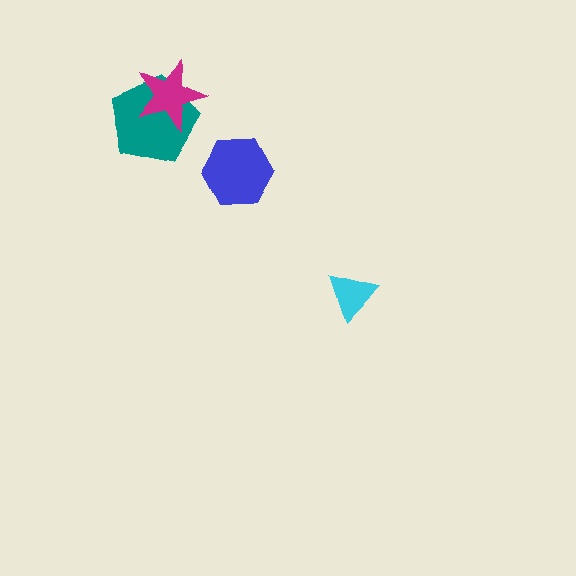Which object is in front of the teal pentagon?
The magenta star is in front of the teal pentagon.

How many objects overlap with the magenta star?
1 object overlaps with the magenta star.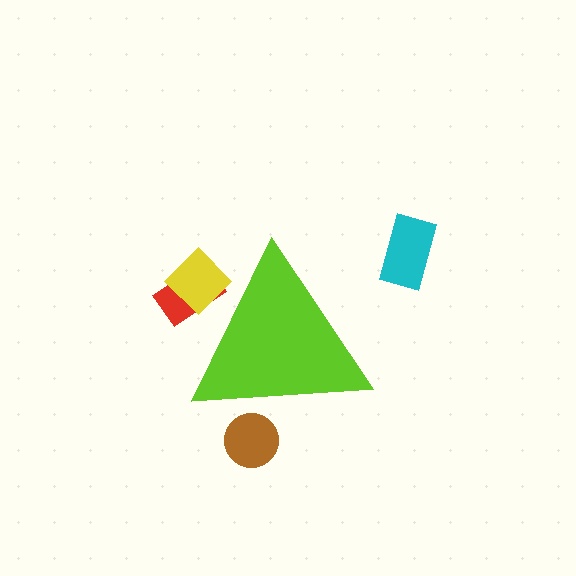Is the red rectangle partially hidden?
Yes, the red rectangle is partially hidden behind the lime triangle.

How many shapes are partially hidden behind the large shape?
3 shapes are partially hidden.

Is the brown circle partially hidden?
Yes, the brown circle is partially hidden behind the lime triangle.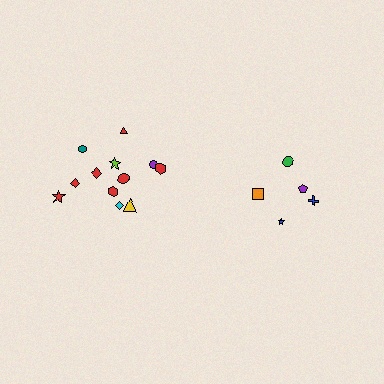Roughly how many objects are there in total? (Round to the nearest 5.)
Roughly 15 objects in total.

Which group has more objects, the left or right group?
The left group.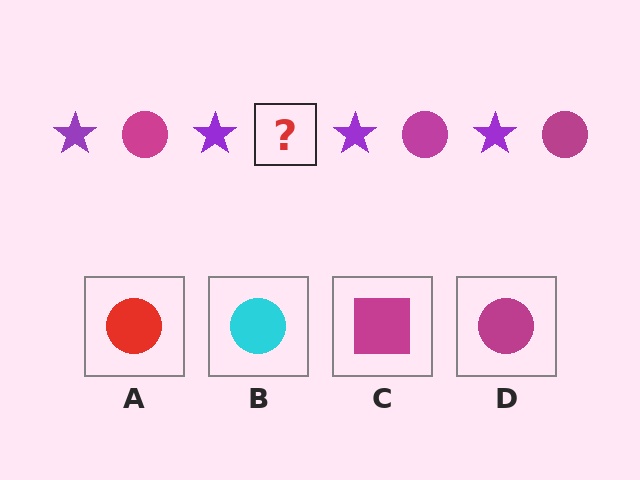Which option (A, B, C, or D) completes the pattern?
D.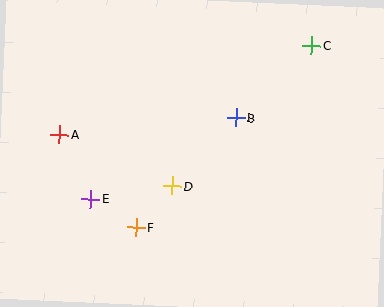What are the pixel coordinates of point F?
Point F is at (136, 227).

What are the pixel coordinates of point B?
Point B is at (236, 118).